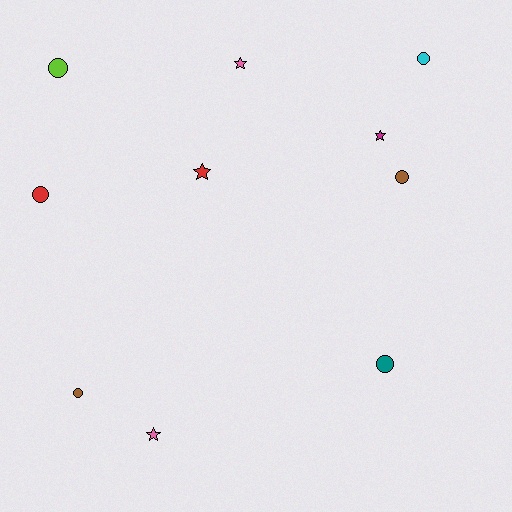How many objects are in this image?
There are 10 objects.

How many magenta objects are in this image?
There is 1 magenta object.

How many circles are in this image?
There are 6 circles.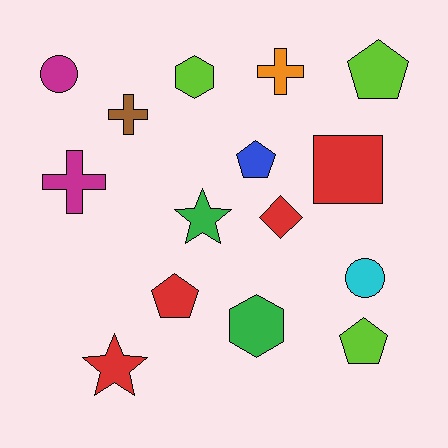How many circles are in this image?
There are 2 circles.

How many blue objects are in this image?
There is 1 blue object.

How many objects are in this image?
There are 15 objects.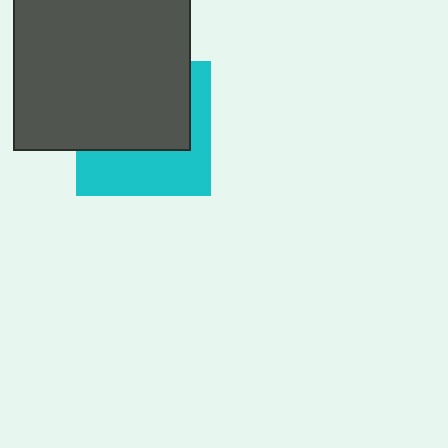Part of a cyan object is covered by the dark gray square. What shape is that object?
It is a square.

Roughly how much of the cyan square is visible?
A small part of it is visible (roughly 43%).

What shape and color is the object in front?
The object in front is a dark gray square.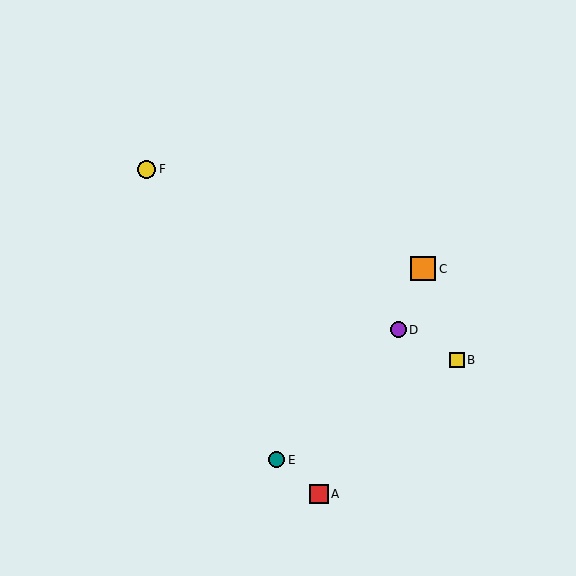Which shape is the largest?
The orange square (labeled C) is the largest.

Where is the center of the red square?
The center of the red square is at (319, 494).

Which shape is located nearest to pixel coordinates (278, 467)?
The teal circle (labeled E) at (277, 460) is nearest to that location.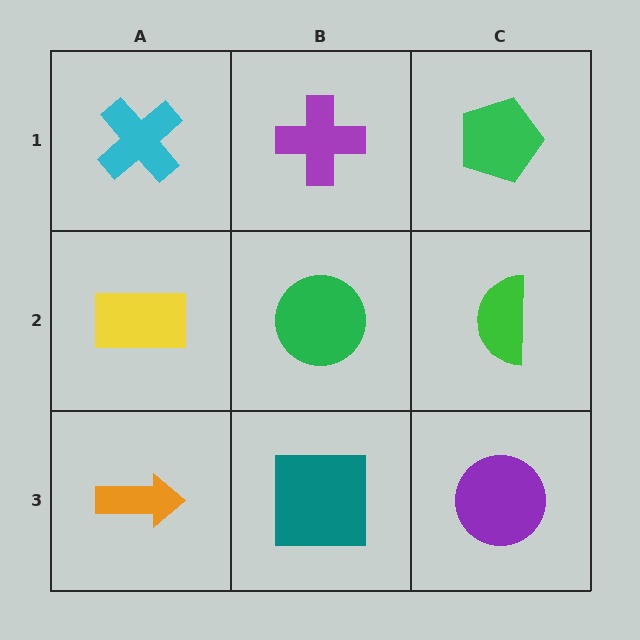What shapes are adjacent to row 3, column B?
A green circle (row 2, column B), an orange arrow (row 3, column A), a purple circle (row 3, column C).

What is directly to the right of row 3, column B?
A purple circle.